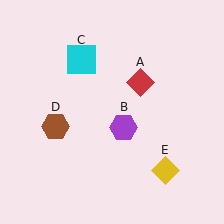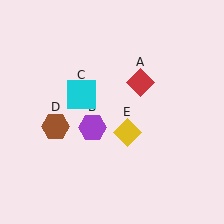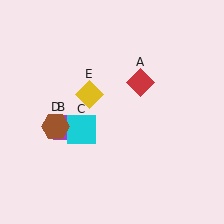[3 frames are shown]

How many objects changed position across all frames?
3 objects changed position: purple hexagon (object B), cyan square (object C), yellow diamond (object E).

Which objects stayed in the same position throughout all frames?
Red diamond (object A) and brown hexagon (object D) remained stationary.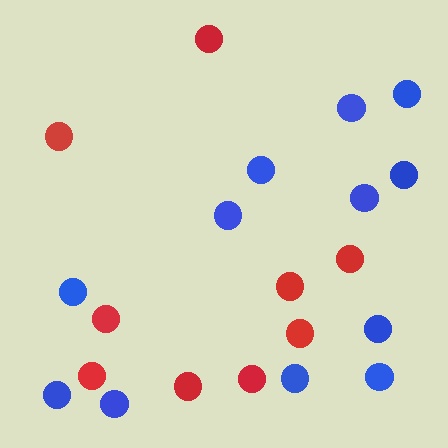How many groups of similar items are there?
There are 2 groups: one group of red circles (9) and one group of blue circles (12).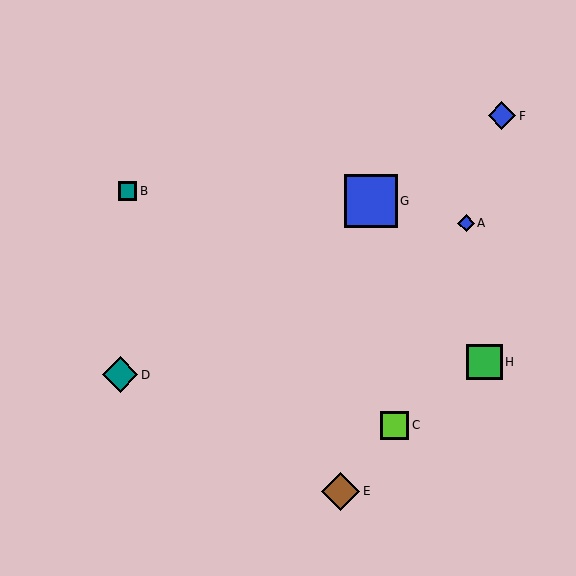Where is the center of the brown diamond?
The center of the brown diamond is at (341, 491).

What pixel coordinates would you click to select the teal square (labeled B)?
Click at (127, 191) to select the teal square B.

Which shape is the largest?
The blue square (labeled G) is the largest.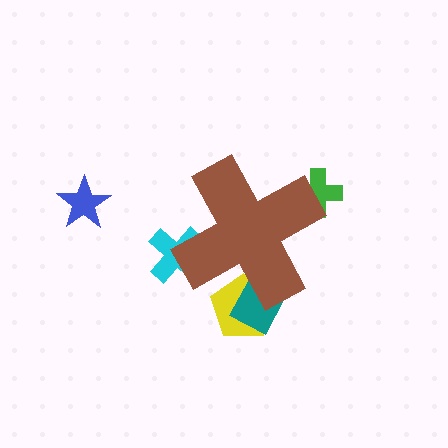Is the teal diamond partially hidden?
Yes, the teal diamond is partially hidden behind the brown cross.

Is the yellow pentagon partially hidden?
Yes, the yellow pentagon is partially hidden behind the brown cross.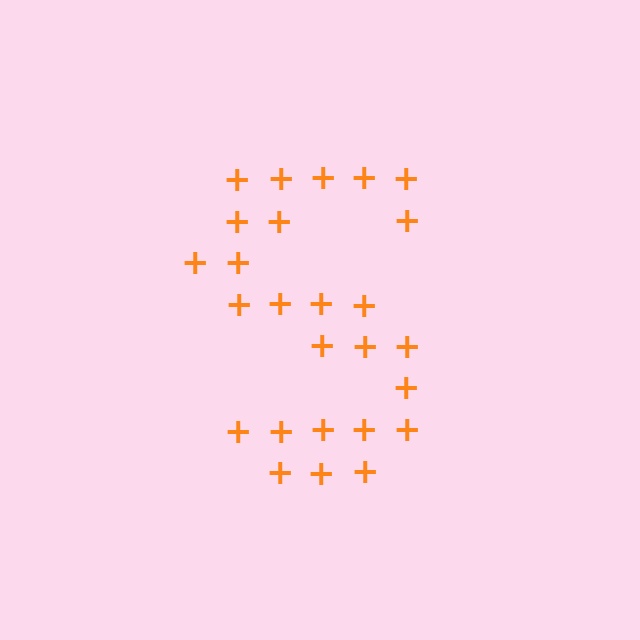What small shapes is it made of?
It is made of small plus signs.